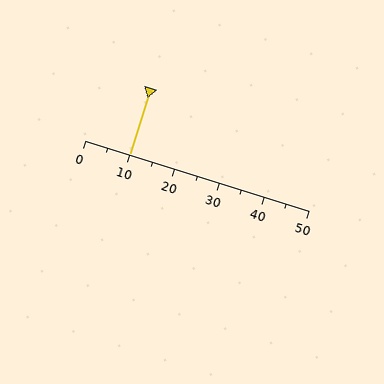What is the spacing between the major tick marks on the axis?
The major ticks are spaced 10 apart.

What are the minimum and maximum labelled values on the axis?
The axis runs from 0 to 50.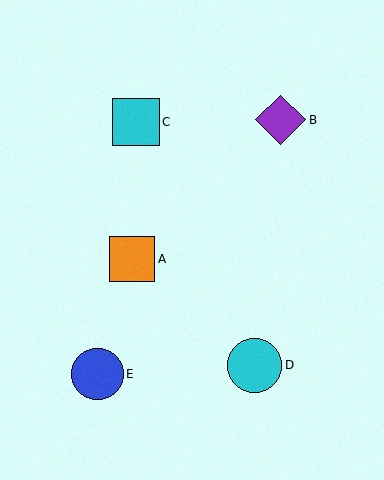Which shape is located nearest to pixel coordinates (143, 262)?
The orange square (labeled A) at (132, 259) is nearest to that location.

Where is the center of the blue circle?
The center of the blue circle is at (98, 374).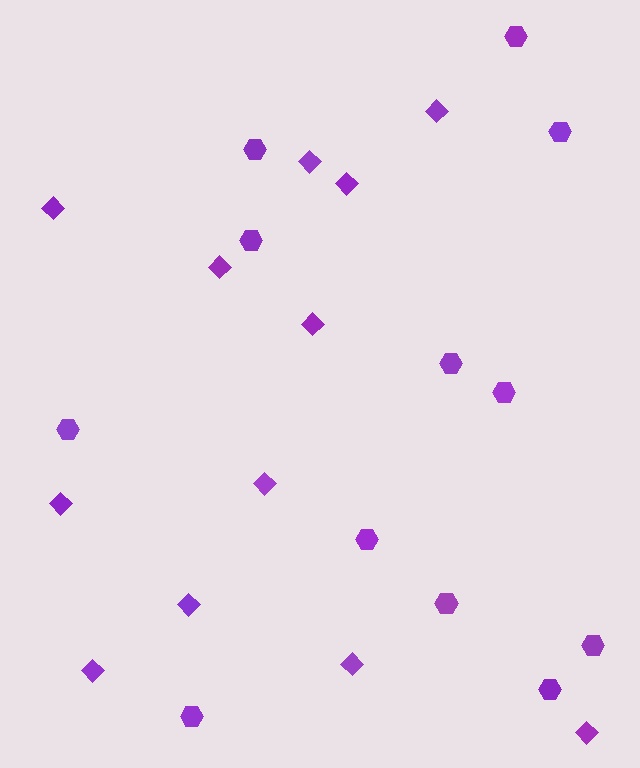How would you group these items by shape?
There are 2 groups: one group of hexagons (12) and one group of diamonds (12).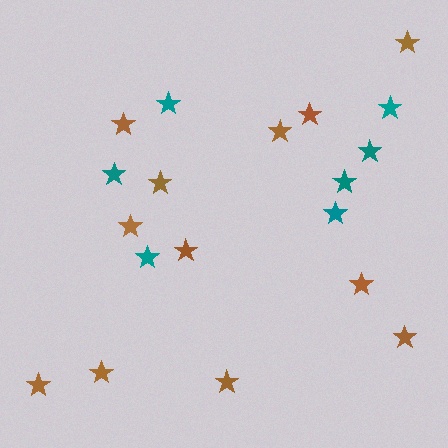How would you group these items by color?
There are 2 groups: one group of teal stars (7) and one group of brown stars (12).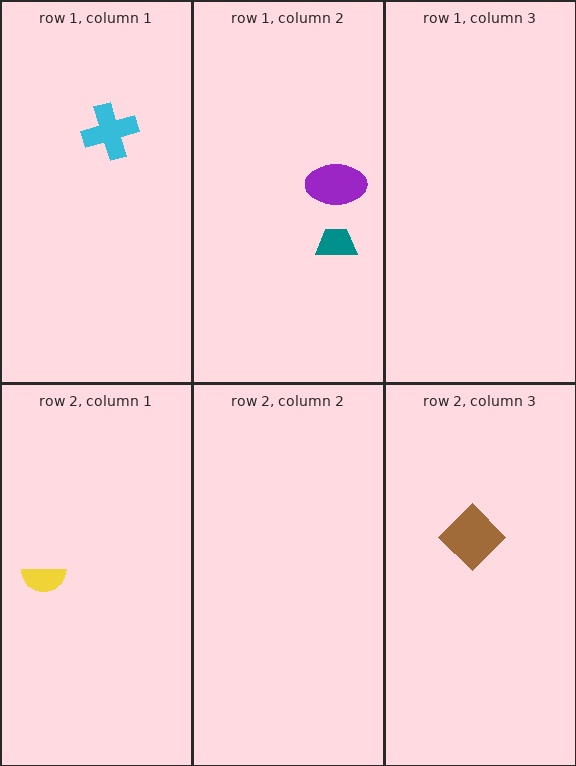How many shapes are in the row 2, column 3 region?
1.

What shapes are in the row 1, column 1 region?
The cyan cross.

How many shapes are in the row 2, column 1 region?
1.